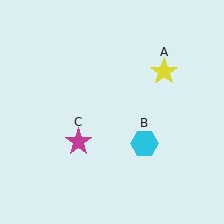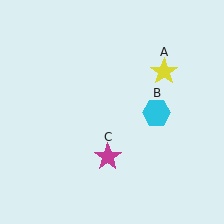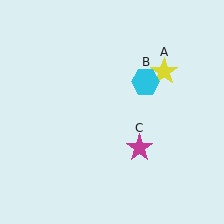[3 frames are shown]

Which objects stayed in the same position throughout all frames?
Yellow star (object A) remained stationary.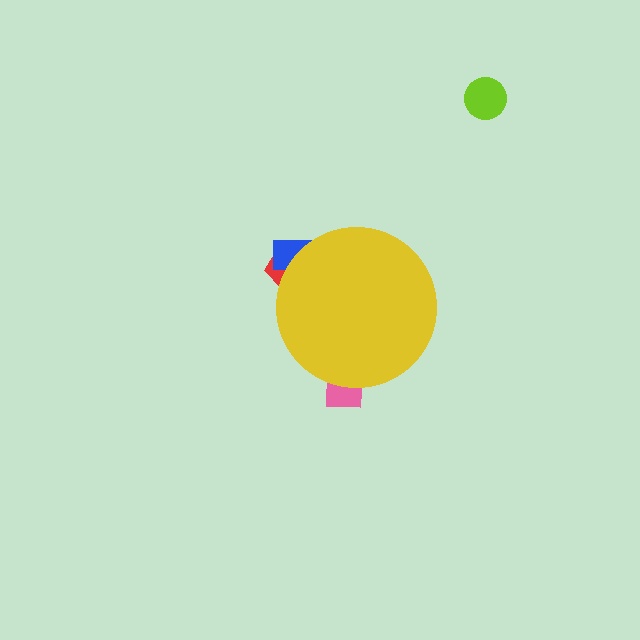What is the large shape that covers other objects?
A yellow circle.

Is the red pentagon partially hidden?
Yes, the red pentagon is partially hidden behind the yellow circle.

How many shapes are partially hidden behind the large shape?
3 shapes are partially hidden.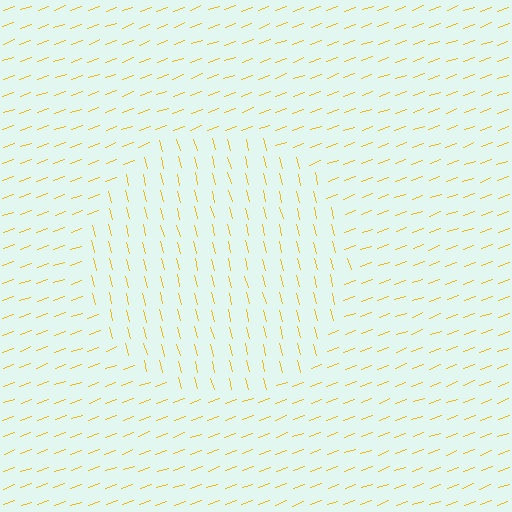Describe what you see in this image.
The image is filled with small yellow line segments. A circle region in the image has lines oriented differently from the surrounding lines, creating a visible texture boundary.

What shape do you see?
I see a circle.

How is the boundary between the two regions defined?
The boundary is defined purely by a change in line orientation (approximately 84 degrees difference). All lines are the same color and thickness.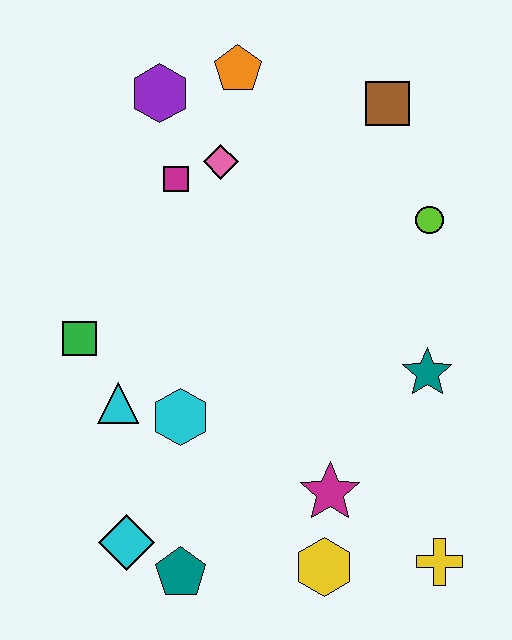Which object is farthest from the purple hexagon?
The yellow cross is farthest from the purple hexagon.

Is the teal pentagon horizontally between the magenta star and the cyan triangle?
Yes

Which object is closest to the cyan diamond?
The teal pentagon is closest to the cyan diamond.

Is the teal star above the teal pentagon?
Yes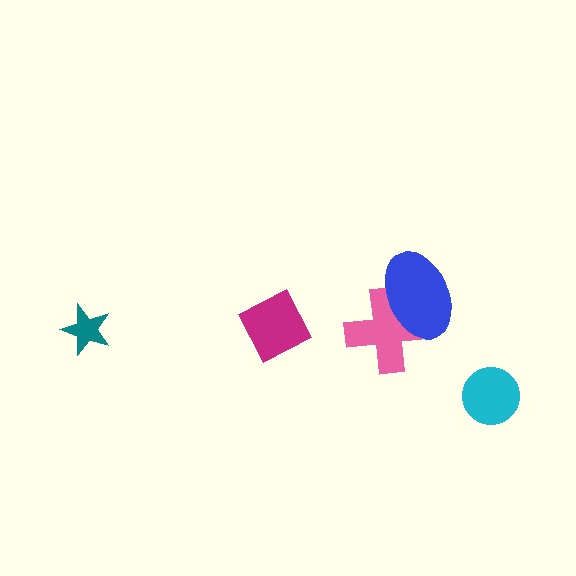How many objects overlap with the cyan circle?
0 objects overlap with the cyan circle.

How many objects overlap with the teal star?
0 objects overlap with the teal star.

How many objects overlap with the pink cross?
1 object overlaps with the pink cross.